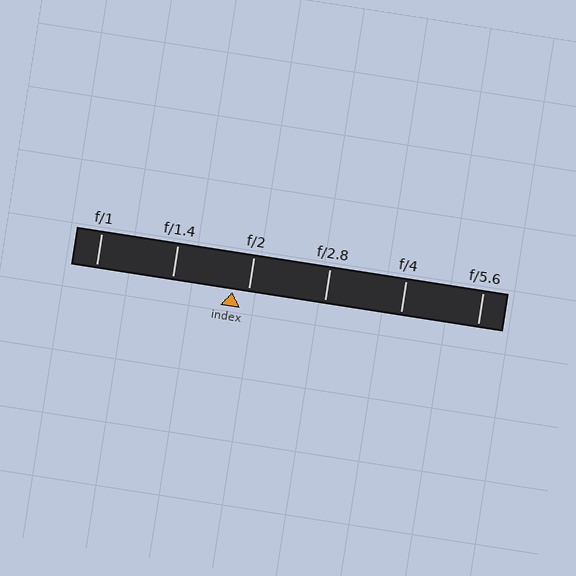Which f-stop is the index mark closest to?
The index mark is closest to f/2.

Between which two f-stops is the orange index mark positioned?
The index mark is between f/1.4 and f/2.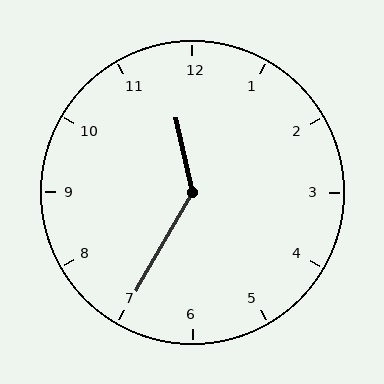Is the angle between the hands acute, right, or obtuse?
It is obtuse.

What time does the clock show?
11:35.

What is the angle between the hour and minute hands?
Approximately 138 degrees.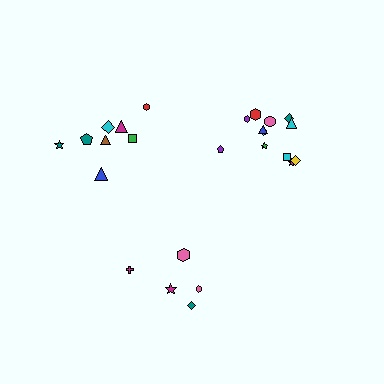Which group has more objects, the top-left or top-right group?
The top-right group.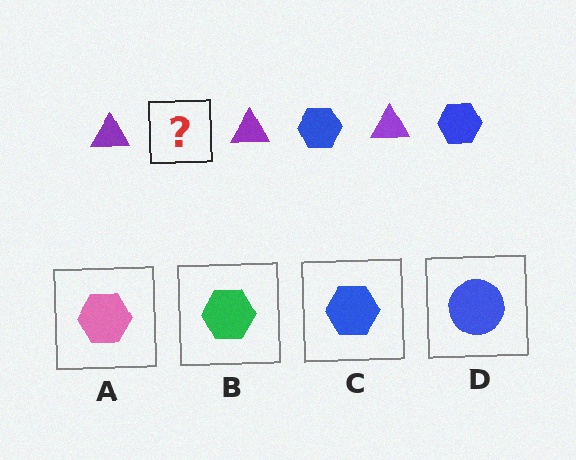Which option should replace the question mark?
Option C.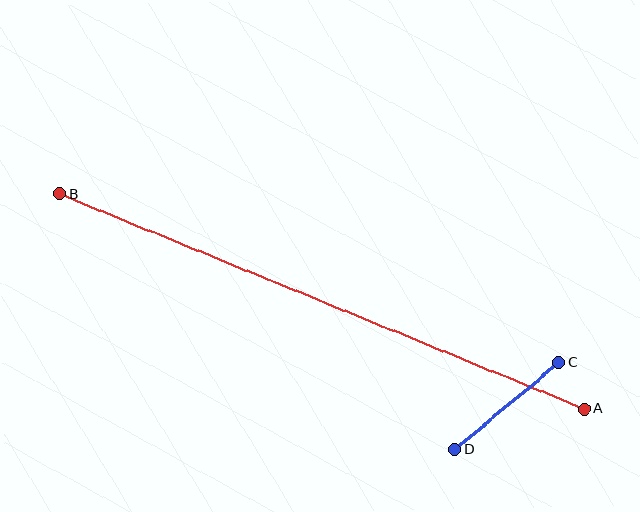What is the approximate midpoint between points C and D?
The midpoint is at approximately (507, 406) pixels.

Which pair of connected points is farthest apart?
Points A and B are farthest apart.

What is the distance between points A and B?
The distance is approximately 567 pixels.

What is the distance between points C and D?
The distance is approximately 136 pixels.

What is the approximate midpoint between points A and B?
The midpoint is at approximately (322, 302) pixels.